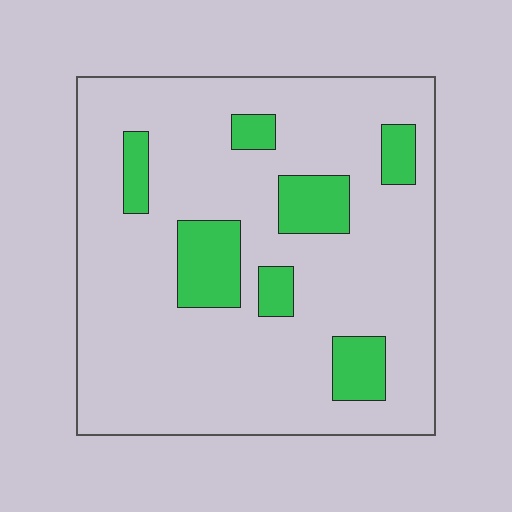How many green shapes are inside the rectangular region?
7.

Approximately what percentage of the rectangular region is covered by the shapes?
Approximately 15%.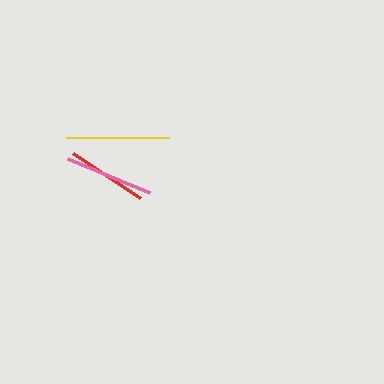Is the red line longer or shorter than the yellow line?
The yellow line is longer than the red line.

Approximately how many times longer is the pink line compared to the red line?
The pink line is approximately 1.1 times the length of the red line.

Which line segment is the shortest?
The red line is the shortest at approximately 80 pixels.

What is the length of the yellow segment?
The yellow segment is approximately 103 pixels long.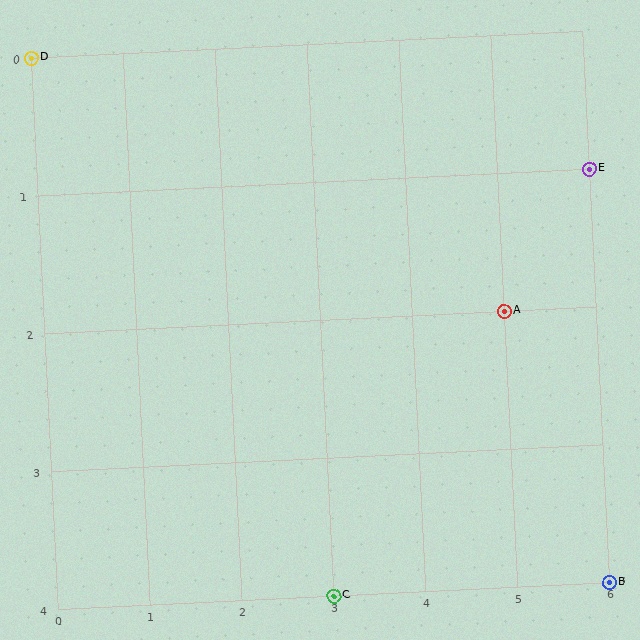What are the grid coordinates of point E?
Point E is at grid coordinates (6, 1).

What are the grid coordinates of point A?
Point A is at grid coordinates (5, 2).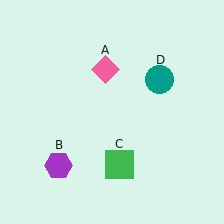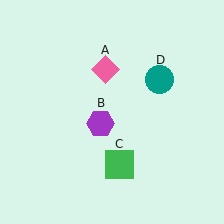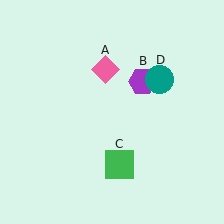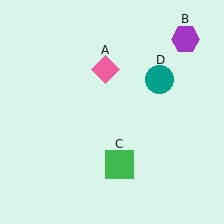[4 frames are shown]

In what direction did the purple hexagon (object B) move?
The purple hexagon (object B) moved up and to the right.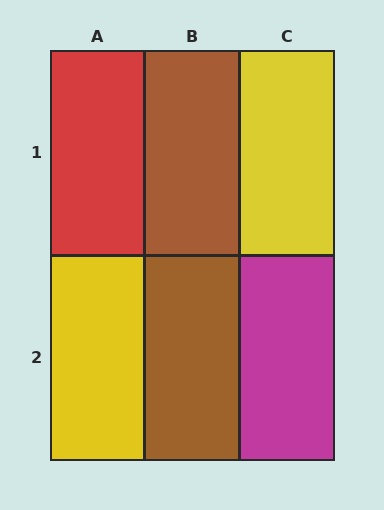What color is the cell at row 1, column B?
Brown.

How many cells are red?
1 cell is red.